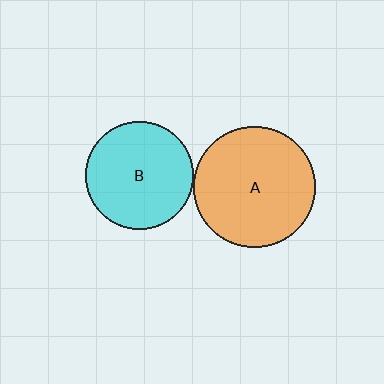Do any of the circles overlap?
No, none of the circles overlap.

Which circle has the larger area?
Circle A (orange).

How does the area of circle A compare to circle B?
Approximately 1.3 times.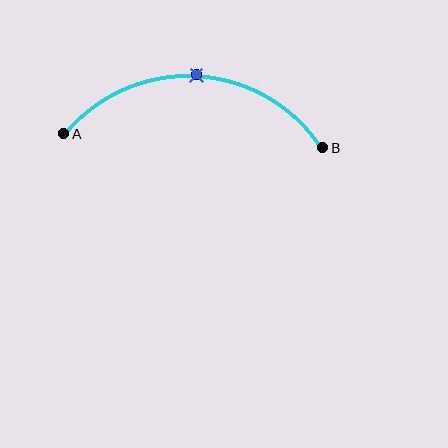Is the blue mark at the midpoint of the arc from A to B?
Yes. The blue mark lies on the arc at equal arc-length from both A and B — it is the arc midpoint.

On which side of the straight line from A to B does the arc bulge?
The arc bulges above the straight line connecting A and B.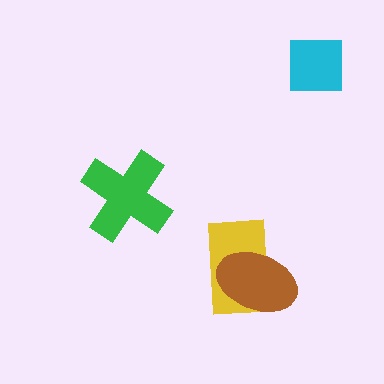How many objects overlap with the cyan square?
0 objects overlap with the cyan square.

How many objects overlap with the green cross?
0 objects overlap with the green cross.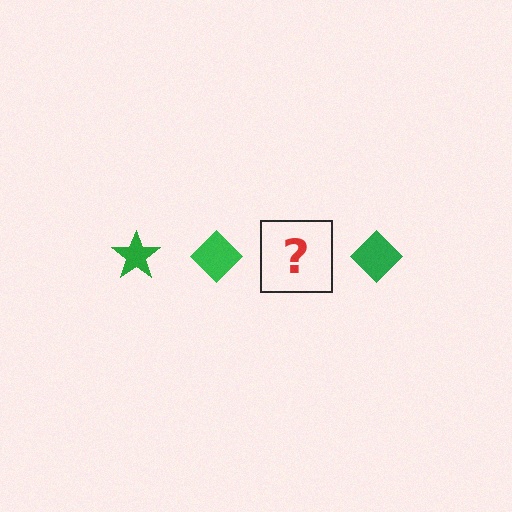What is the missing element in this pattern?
The missing element is a green star.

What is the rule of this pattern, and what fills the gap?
The rule is that the pattern cycles through star, diamond shapes in green. The gap should be filled with a green star.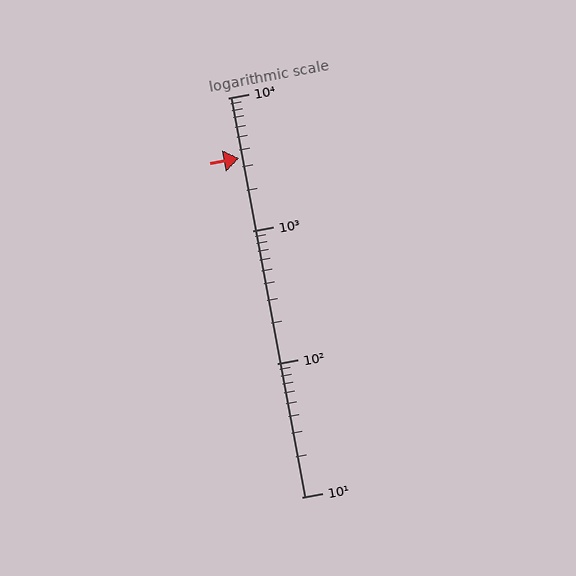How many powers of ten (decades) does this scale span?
The scale spans 3 decades, from 10 to 10000.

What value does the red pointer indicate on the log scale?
The pointer indicates approximately 3500.